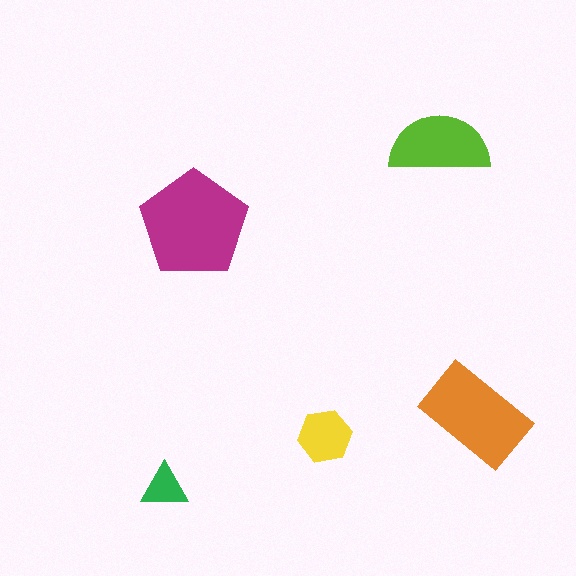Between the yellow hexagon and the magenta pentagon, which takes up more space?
The magenta pentagon.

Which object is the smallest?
The green triangle.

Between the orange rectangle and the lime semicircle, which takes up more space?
The orange rectangle.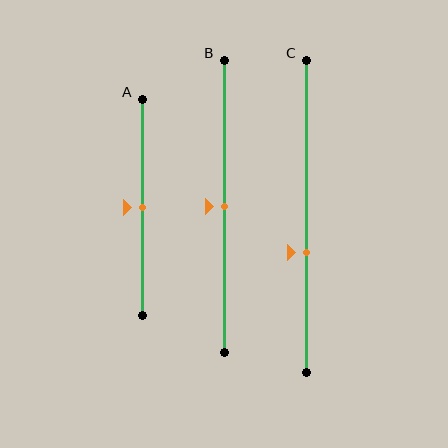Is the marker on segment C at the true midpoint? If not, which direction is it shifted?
No, the marker on segment C is shifted downward by about 11% of the segment length.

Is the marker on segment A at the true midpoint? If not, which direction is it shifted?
Yes, the marker on segment A is at the true midpoint.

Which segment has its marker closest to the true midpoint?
Segment A has its marker closest to the true midpoint.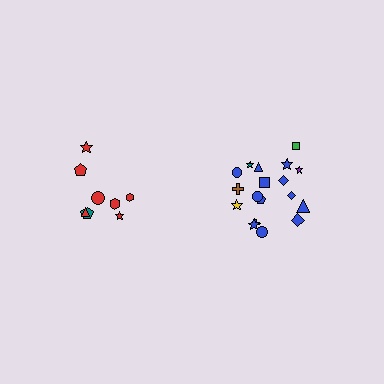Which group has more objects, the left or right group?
The right group.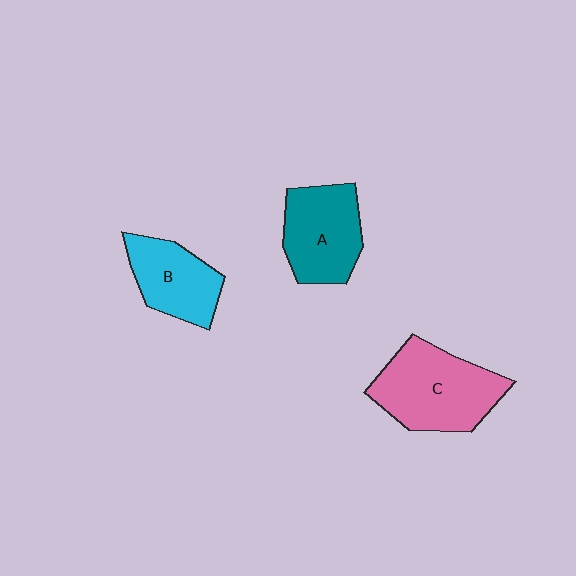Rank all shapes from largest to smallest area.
From largest to smallest: C (pink), A (teal), B (cyan).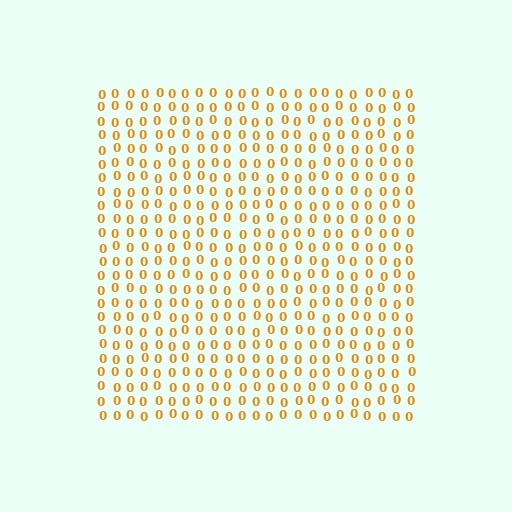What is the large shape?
The large shape is a square.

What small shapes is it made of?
It is made of small digit 0's.